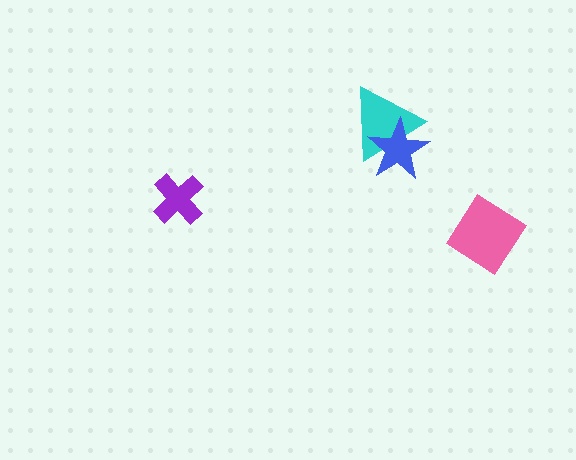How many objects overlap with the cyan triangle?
1 object overlaps with the cyan triangle.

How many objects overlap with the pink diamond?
0 objects overlap with the pink diamond.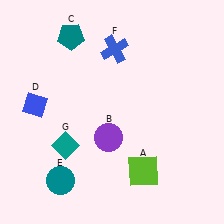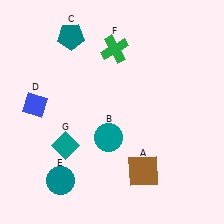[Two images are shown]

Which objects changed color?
A changed from lime to brown. B changed from purple to teal. F changed from blue to green.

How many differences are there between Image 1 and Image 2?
There are 3 differences between the two images.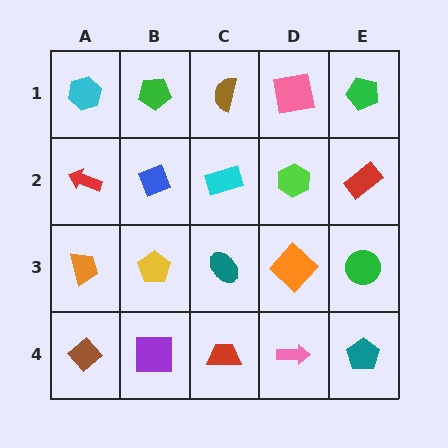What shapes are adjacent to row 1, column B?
A blue diamond (row 2, column B), a cyan hexagon (row 1, column A), a brown semicircle (row 1, column C).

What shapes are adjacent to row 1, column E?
A red rectangle (row 2, column E), a pink square (row 1, column D).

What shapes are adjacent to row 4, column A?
An orange trapezoid (row 3, column A), a purple square (row 4, column B).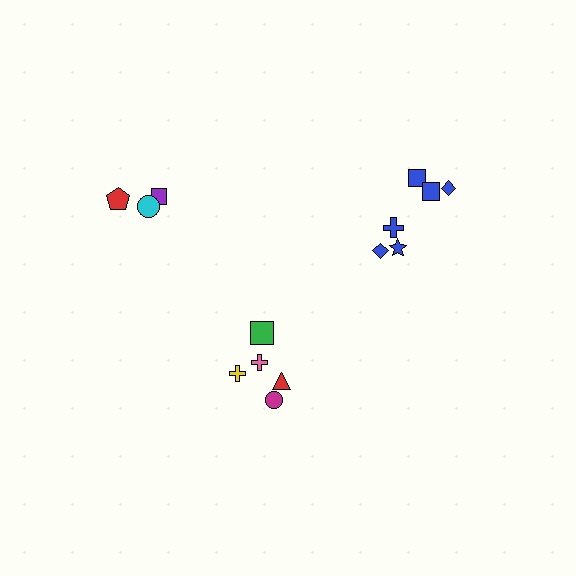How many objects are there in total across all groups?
There are 14 objects.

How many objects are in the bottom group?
There are 5 objects.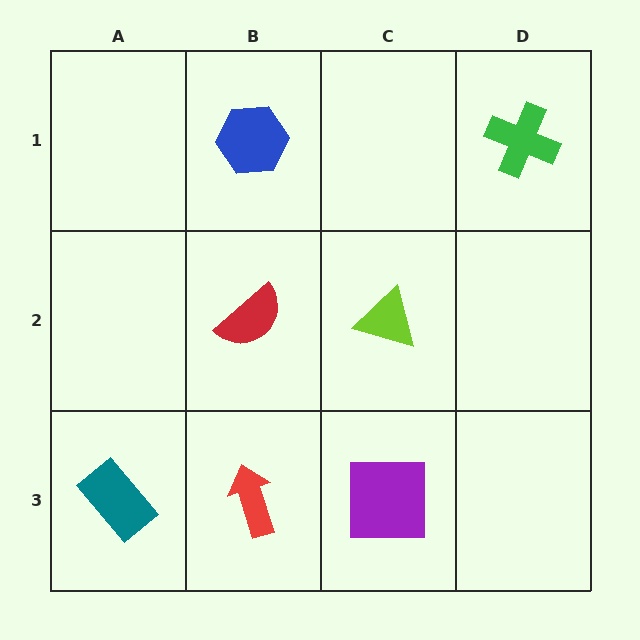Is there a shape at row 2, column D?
No, that cell is empty.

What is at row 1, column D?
A green cross.